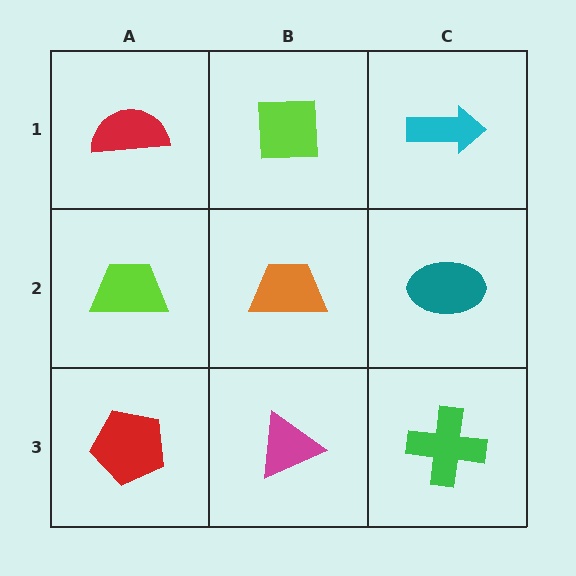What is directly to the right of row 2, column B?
A teal ellipse.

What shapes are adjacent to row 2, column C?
A cyan arrow (row 1, column C), a green cross (row 3, column C), an orange trapezoid (row 2, column B).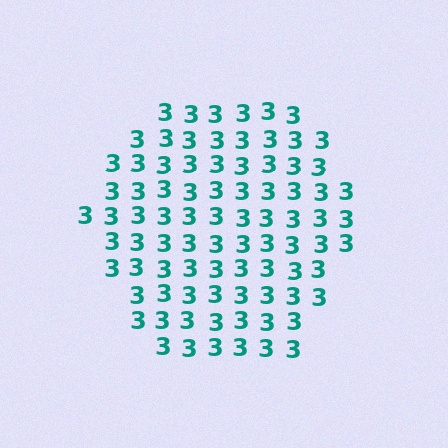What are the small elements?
The small elements are digit 3's.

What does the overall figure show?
The overall figure shows a hexagon.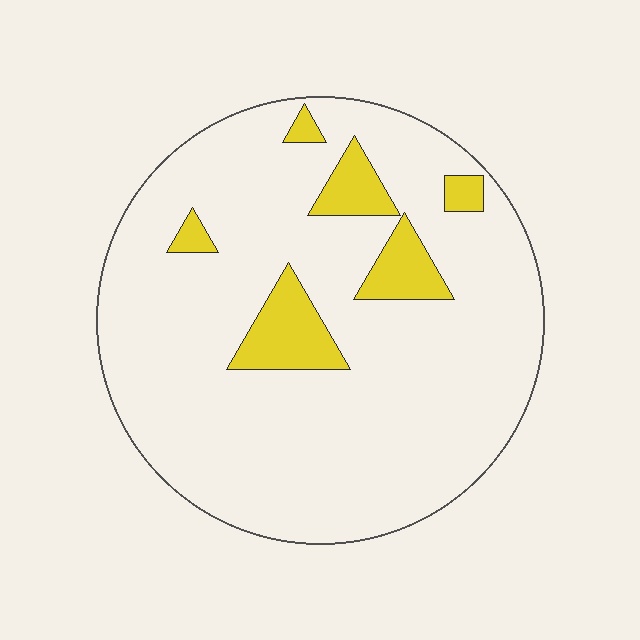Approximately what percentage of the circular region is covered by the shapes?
Approximately 10%.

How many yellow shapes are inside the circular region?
6.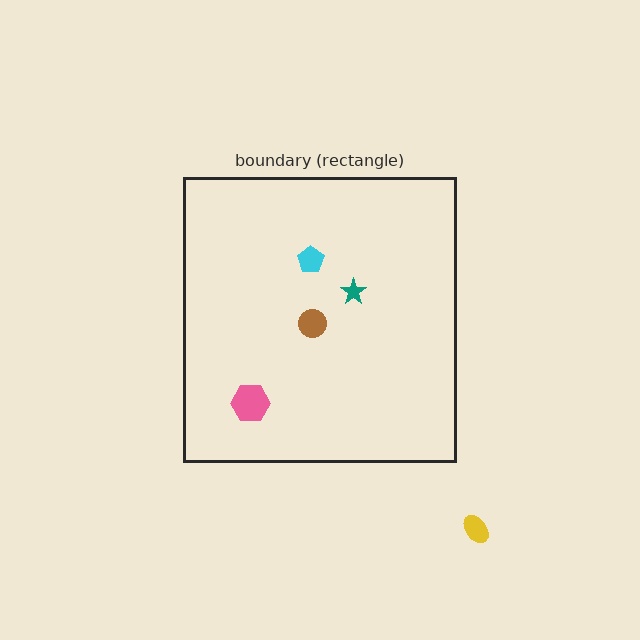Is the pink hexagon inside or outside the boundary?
Inside.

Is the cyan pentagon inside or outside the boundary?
Inside.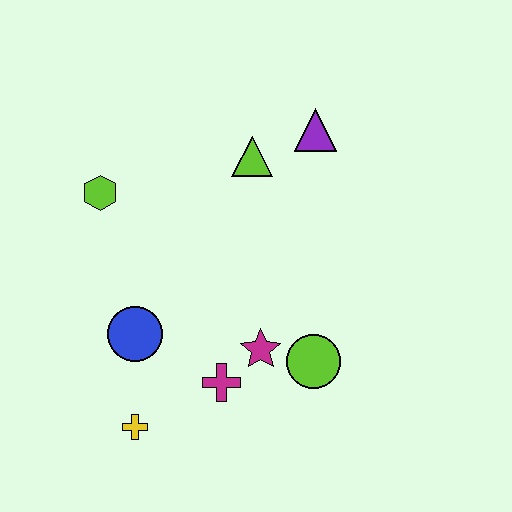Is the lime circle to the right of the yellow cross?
Yes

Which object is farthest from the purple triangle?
The yellow cross is farthest from the purple triangle.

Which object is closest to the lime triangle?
The purple triangle is closest to the lime triangle.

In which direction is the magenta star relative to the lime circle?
The magenta star is to the left of the lime circle.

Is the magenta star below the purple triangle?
Yes